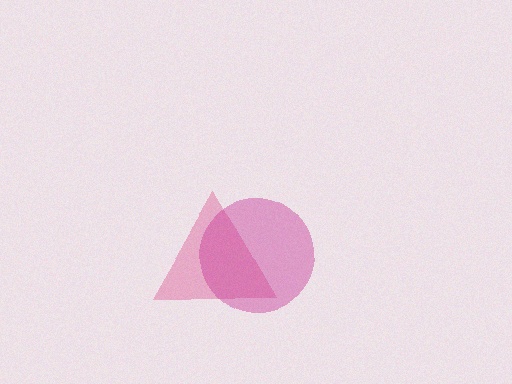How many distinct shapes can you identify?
There are 2 distinct shapes: a pink triangle, a magenta circle.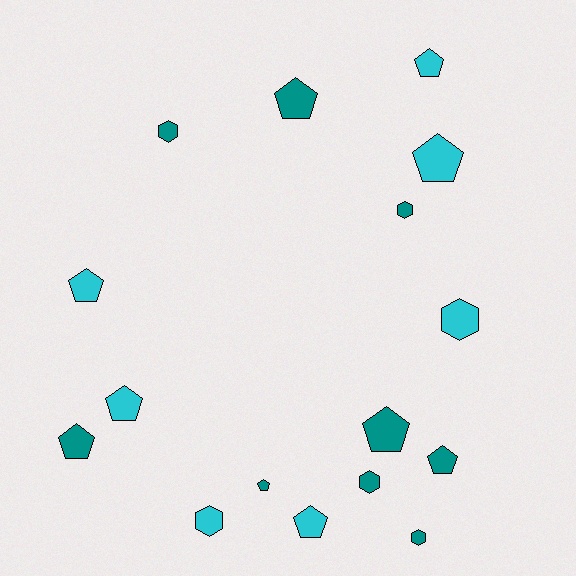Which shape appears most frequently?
Pentagon, with 10 objects.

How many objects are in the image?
There are 16 objects.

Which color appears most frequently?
Teal, with 9 objects.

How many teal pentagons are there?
There are 5 teal pentagons.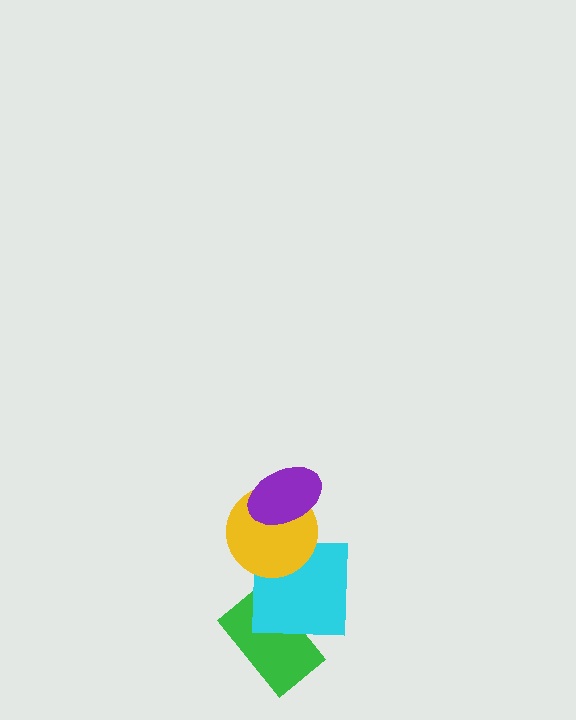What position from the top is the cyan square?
The cyan square is 3rd from the top.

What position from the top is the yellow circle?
The yellow circle is 2nd from the top.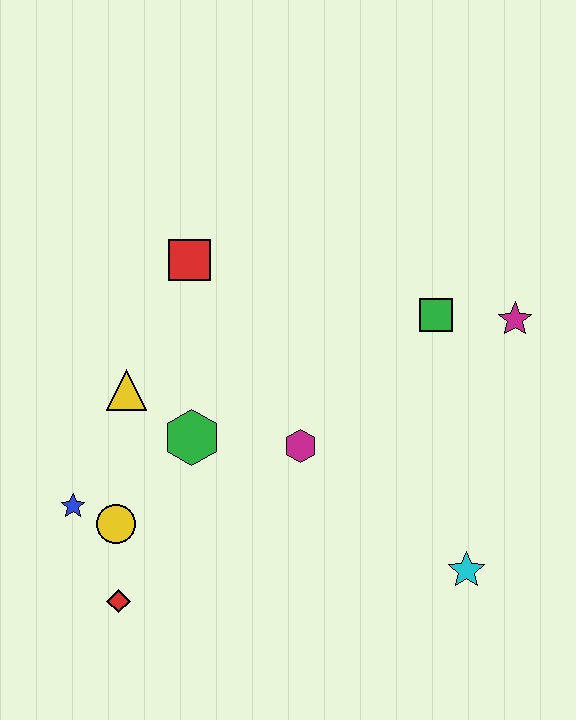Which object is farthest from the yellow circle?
The magenta star is farthest from the yellow circle.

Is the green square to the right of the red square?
Yes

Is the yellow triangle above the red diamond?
Yes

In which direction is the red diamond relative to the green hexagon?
The red diamond is below the green hexagon.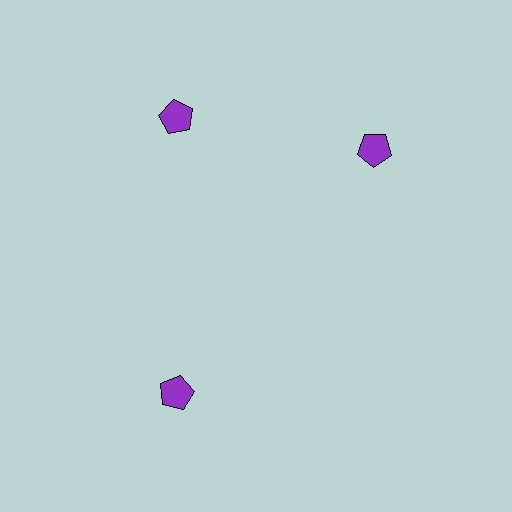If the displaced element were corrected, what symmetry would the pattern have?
It would have 3-fold rotational symmetry — the pattern would map onto itself every 120 degrees.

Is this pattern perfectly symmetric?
No. The 3 purple pentagons are arranged in a ring, but one element near the 3 o'clock position is rotated out of alignment along the ring, breaking the 3-fold rotational symmetry.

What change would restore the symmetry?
The symmetry would be restored by rotating it back into even spacing with its neighbors so that all 3 pentagons sit at equal angles and equal distance from the center.